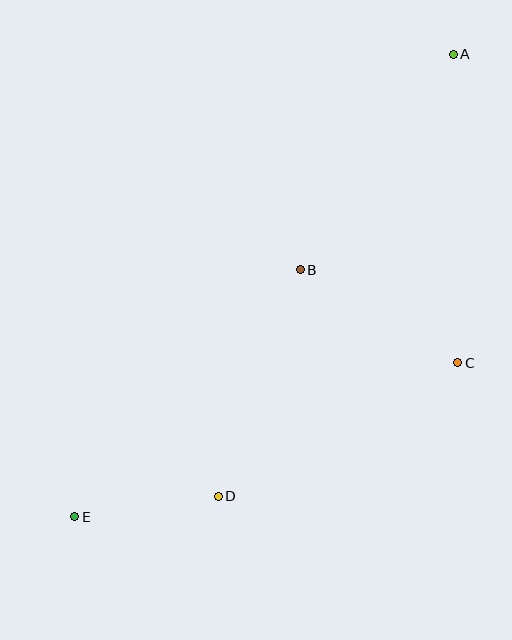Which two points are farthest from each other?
Points A and E are farthest from each other.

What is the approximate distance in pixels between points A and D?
The distance between A and D is approximately 500 pixels.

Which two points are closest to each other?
Points D and E are closest to each other.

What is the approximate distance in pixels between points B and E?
The distance between B and E is approximately 334 pixels.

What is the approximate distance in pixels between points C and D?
The distance between C and D is approximately 274 pixels.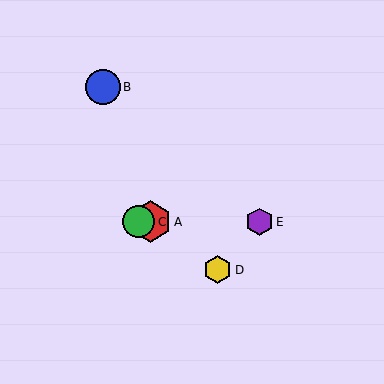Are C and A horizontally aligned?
Yes, both are at y≈222.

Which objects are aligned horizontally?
Objects A, C, E are aligned horizontally.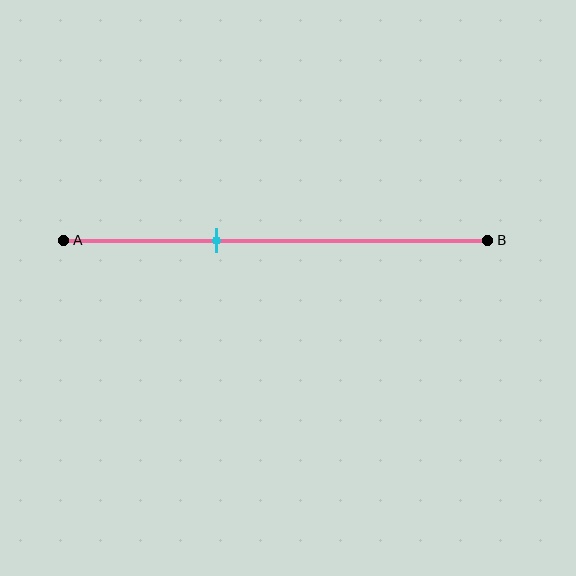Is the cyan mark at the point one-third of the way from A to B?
Yes, the mark is approximately at the one-third point.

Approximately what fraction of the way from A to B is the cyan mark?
The cyan mark is approximately 35% of the way from A to B.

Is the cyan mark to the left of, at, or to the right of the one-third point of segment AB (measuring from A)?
The cyan mark is approximately at the one-third point of segment AB.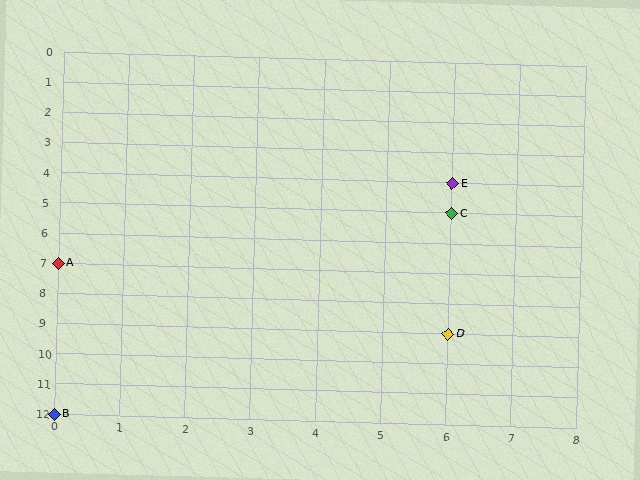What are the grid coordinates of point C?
Point C is at grid coordinates (6, 5).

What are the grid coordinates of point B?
Point B is at grid coordinates (0, 12).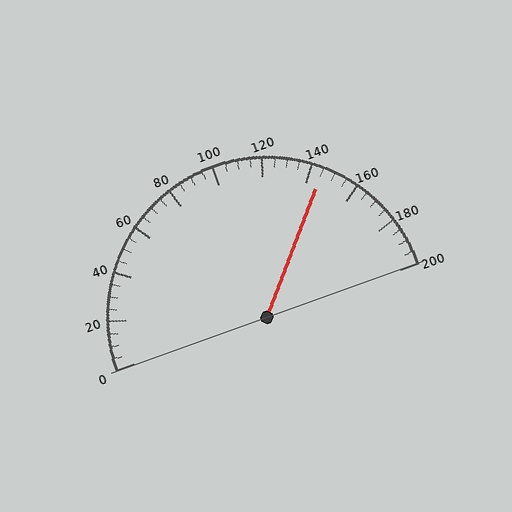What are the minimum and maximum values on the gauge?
The gauge ranges from 0 to 200.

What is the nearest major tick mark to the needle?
The nearest major tick mark is 140.